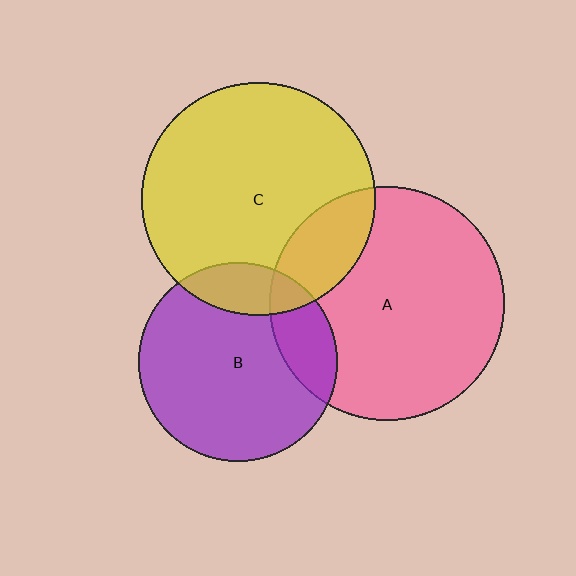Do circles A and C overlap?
Yes.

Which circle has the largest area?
Circle A (pink).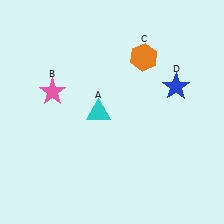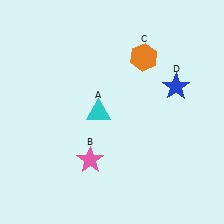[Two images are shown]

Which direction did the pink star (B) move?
The pink star (B) moved down.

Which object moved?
The pink star (B) moved down.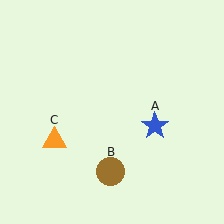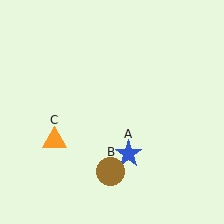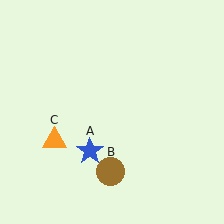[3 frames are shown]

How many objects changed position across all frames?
1 object changed position: blue star (object A).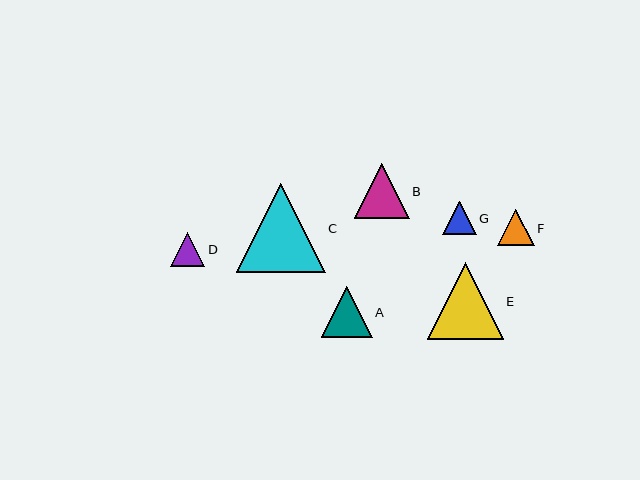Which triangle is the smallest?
Triangle G is the smallest with a size of approximately 33 pixels.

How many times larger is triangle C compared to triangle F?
Triangle C is approximately 2.4 times the size of triangle F.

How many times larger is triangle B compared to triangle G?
Triangle B is approximately 1.6 times the size of triangle G.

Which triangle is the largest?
Triangle C is the largest with a size of approximately 89 pixels.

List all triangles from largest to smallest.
From largest to smallest: C, E, B, A, F, D, G.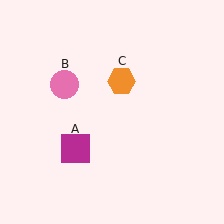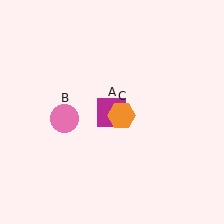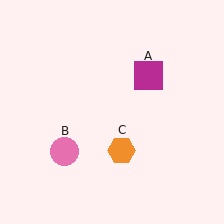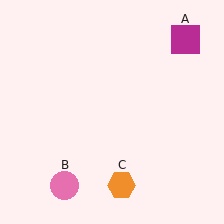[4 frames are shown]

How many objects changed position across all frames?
3 objects changed position: magenta square (object A), pink circle (object B), orange hexagon (object C).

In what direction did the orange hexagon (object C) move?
The orange hexagon (object C) moved down.